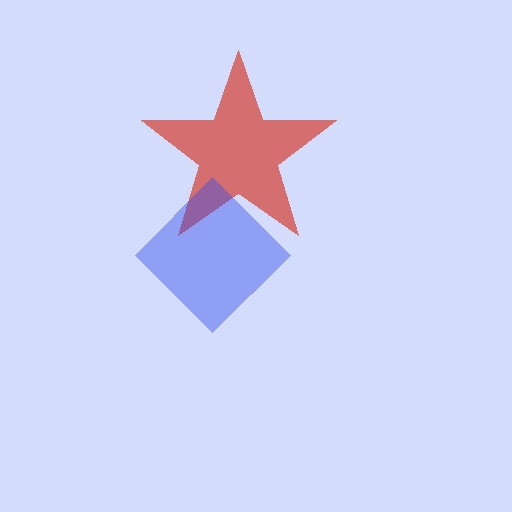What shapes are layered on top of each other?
The layered shapes are: a red star, a blue diamond.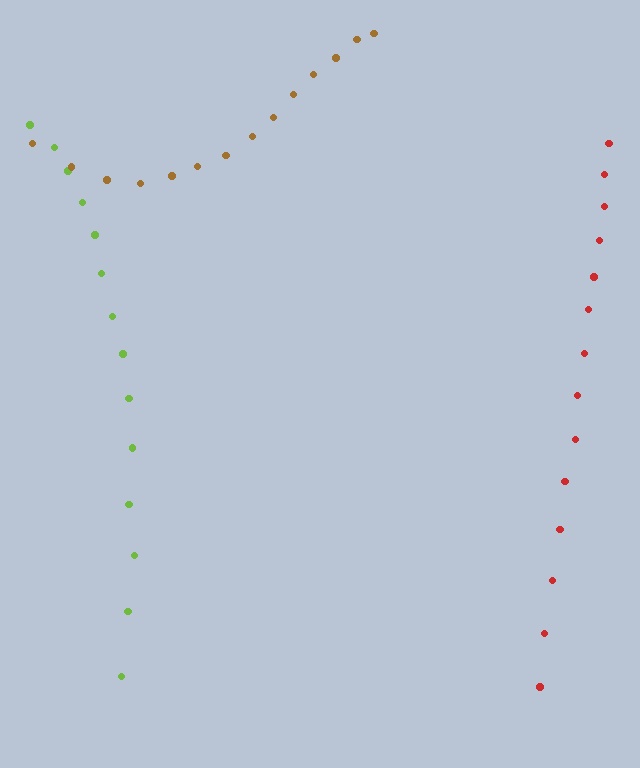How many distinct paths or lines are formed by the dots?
There are 3 distinct paths.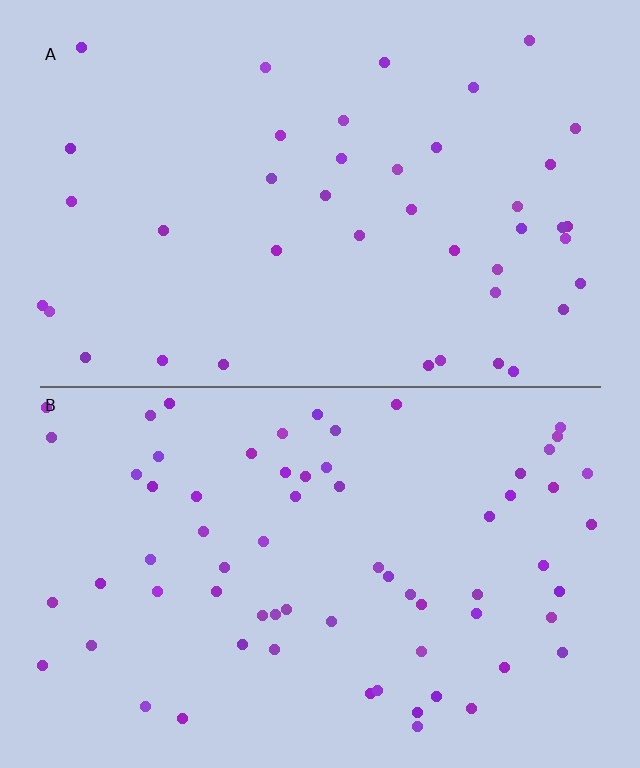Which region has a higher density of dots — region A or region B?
B (the bottom).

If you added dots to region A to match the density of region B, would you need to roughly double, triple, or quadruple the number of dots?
Approximately double.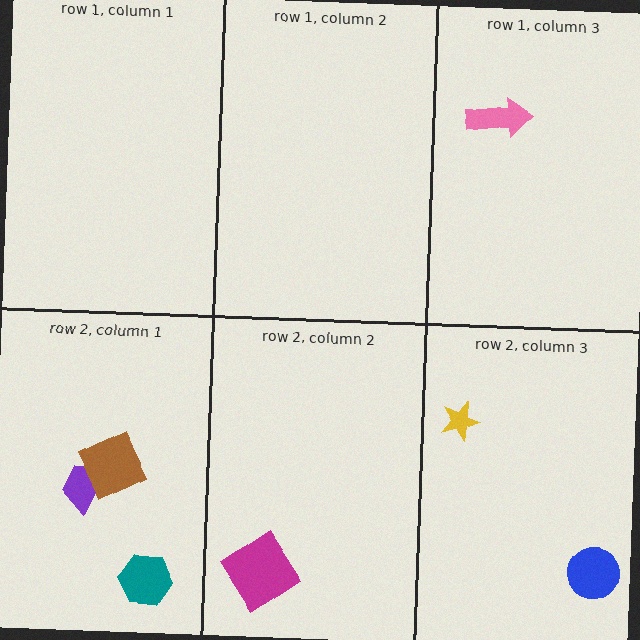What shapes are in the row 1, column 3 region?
The pink arrow.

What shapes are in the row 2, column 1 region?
The purple trapezoid, the brown diamond, the teal hexagon.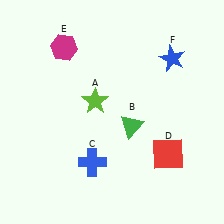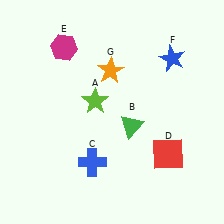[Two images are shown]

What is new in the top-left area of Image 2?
An orange star (G) was added in the top-left area of Image 2.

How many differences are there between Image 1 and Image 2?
There is 1 difference between the two images.